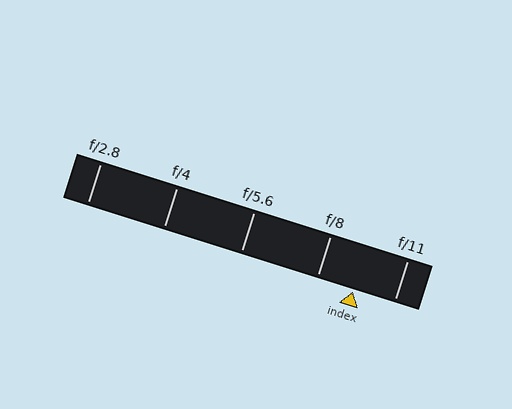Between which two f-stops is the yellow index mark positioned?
The index mark is between f/8 and f/11.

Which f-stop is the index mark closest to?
The index mark is closest to f/8.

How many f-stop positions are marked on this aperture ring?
There are 5 f-stop positions marked.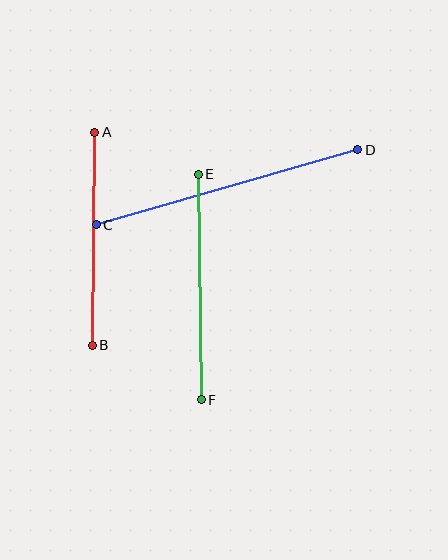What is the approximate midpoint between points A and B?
The midpoint is at approximately (93, 239) pixels.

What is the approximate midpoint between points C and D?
The midpoint is at approximately (227, 187) pixels.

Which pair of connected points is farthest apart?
Points C and D are farthest apart.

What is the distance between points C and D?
The distance is approximately 272 pixels.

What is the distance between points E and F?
The distance is approximately 226 pixels.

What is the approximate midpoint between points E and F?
The midpoint is at approximately (200, 287) pixels.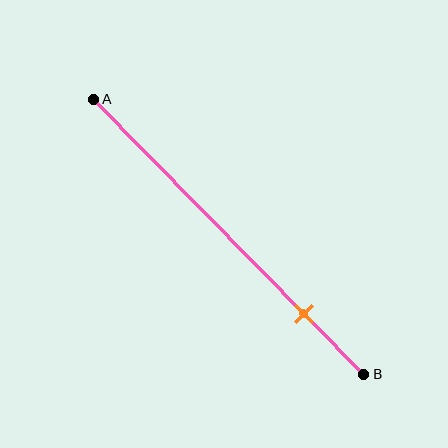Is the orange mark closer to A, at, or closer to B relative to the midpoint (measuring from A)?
The orange mark is closer to point B than the midpoint of segment AB.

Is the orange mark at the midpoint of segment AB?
No, the mark is at about 80% from A, not at the 50% midpoint.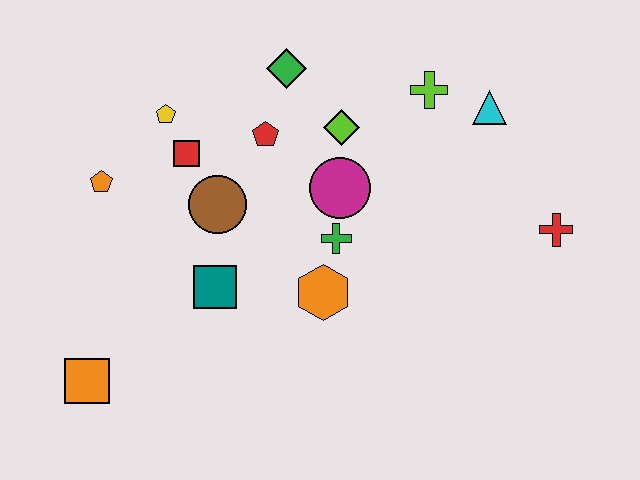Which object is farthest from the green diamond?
The orange square is farthest from the green diamond.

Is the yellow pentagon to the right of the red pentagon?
No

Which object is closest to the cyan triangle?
The lime cross is closest to the cyan triangle.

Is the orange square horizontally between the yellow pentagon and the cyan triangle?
No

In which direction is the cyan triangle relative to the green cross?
The cyan triangle is to the right of the green cross.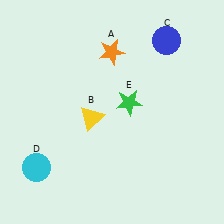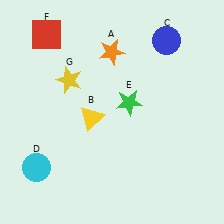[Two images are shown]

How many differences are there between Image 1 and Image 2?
There are 2 differences between the two images.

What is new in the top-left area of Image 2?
A yellow star (G) was added in the top-left area of Image 2.